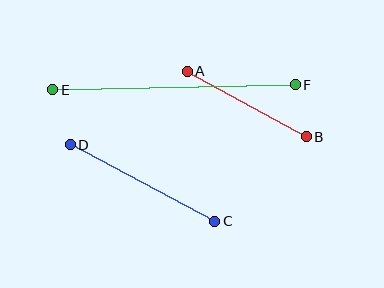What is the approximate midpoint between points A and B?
The midpoint is at approximately (247, 104) pixels.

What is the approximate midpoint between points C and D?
The midpoint is at approximately (142, 183) pixels.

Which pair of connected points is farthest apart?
Points E and F are farthest apart.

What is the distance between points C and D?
The distance is approximately 163 pixels.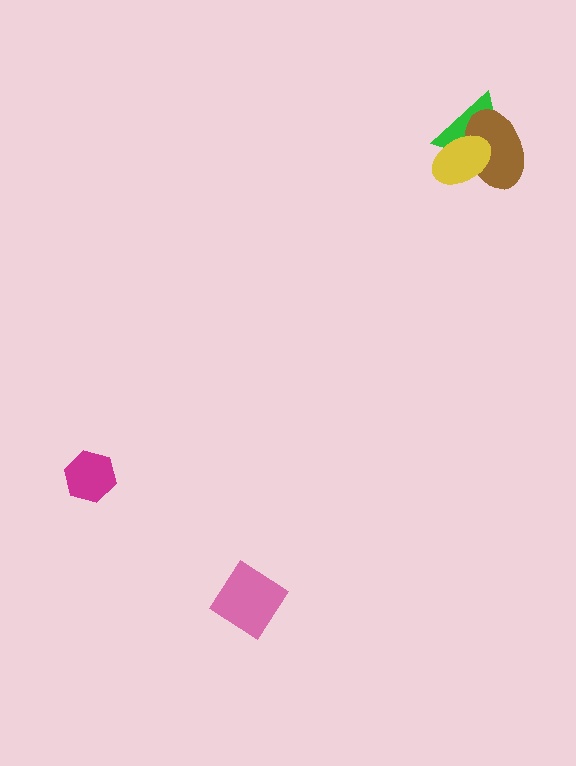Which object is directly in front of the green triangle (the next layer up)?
The brown ellipse is directly in front of the green triangle.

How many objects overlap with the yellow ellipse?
2 objects overlap with the yellow ellipse.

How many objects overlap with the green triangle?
2 objects overlap with the green triangle.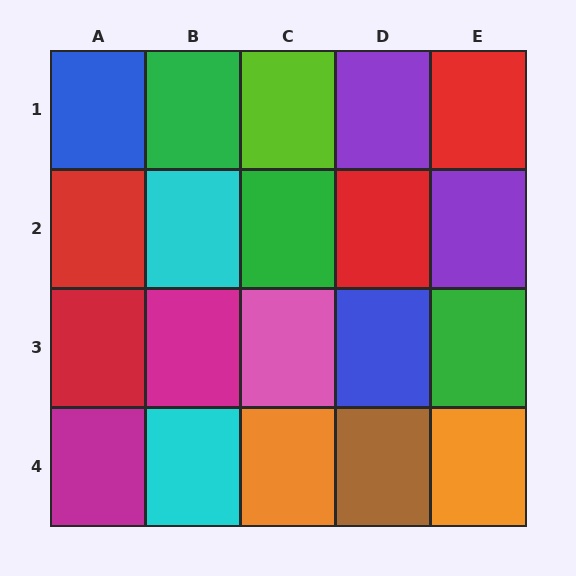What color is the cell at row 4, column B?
Cyan.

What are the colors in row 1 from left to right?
Blue, green, lime, purple, red.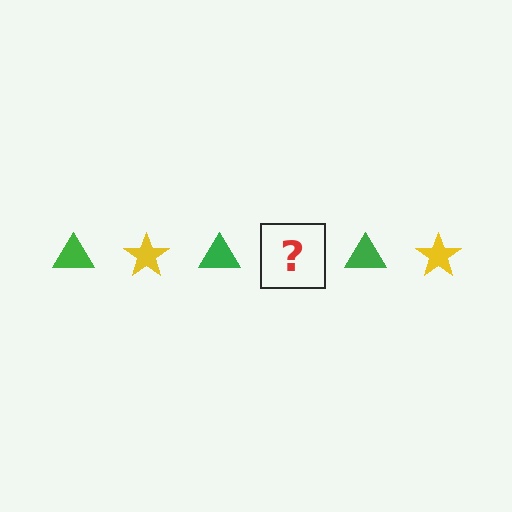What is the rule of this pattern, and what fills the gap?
The rule is that the pattern alternates between green triangle and yellow star. The gap should be filled with a yellow star.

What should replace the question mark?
The question mark should be replaced with a yellow star.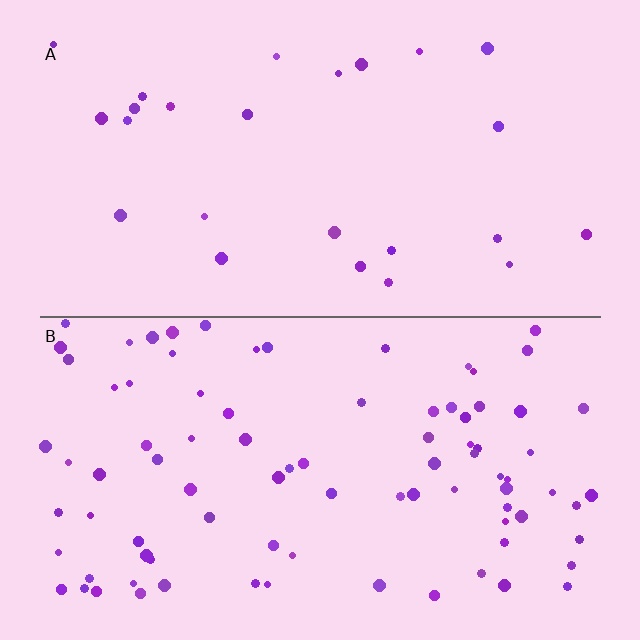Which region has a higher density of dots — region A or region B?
B (the bottom).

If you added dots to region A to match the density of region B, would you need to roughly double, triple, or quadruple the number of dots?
Approximately triple.